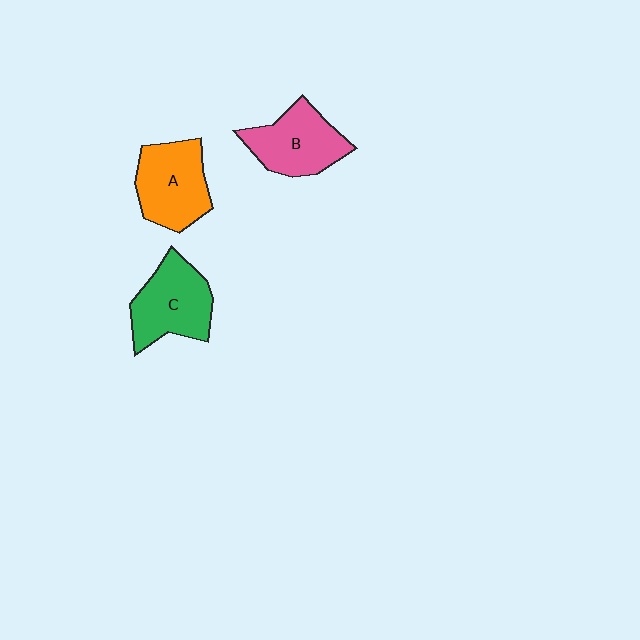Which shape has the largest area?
Shape C (green).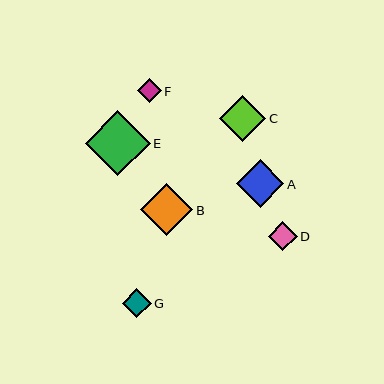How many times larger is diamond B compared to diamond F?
Diamond B is approximately 2.2 times the size of diamond F.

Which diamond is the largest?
Diamond E is the largest with a size of approximately 65 pixels.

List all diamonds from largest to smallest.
From largest to smallest: E, B, A, C, G, D, F.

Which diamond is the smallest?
Diamond F is the smallest with a size of approximately 24 pixels.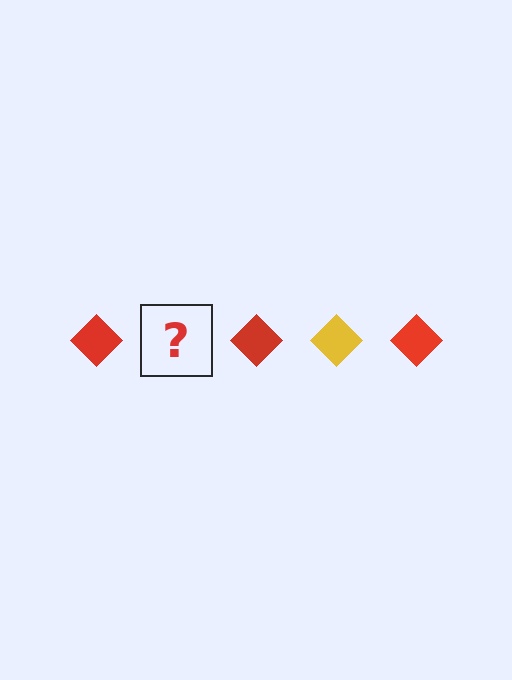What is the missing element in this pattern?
The missing element is a yellow diamond.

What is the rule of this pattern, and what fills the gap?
The rule is that the pattern cycles through red, yellow diamonds. The gap should be filled with a yellow diamond.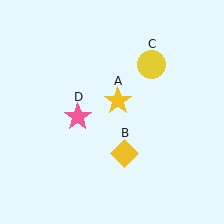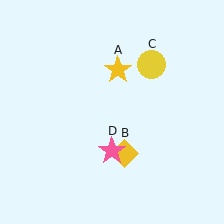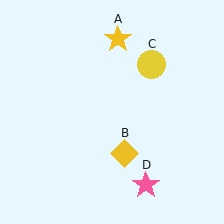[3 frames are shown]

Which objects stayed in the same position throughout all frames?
Yellow diamond (object B) and yellow circle (object C) remained stationary.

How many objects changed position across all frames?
2 objects changed position: yellow star (object A), pink star (object D).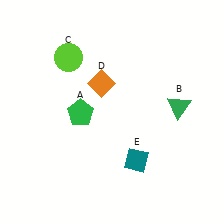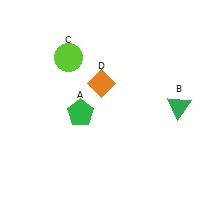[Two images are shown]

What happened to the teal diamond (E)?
The teal diamond (E) was removed in Image 2. It was in the bottom-right area of Image 1.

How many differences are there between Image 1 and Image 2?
There is 1 difference between the two images.